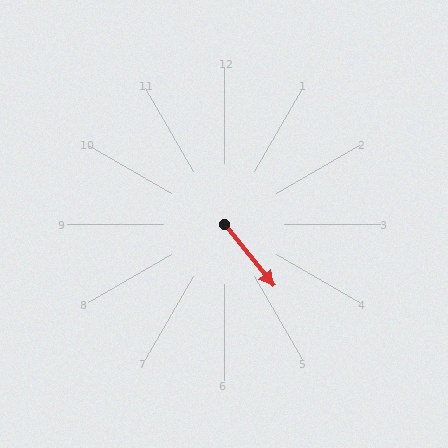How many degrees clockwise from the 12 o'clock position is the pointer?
Approximately 141 degrees.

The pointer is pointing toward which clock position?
Roughly 5 o'clock.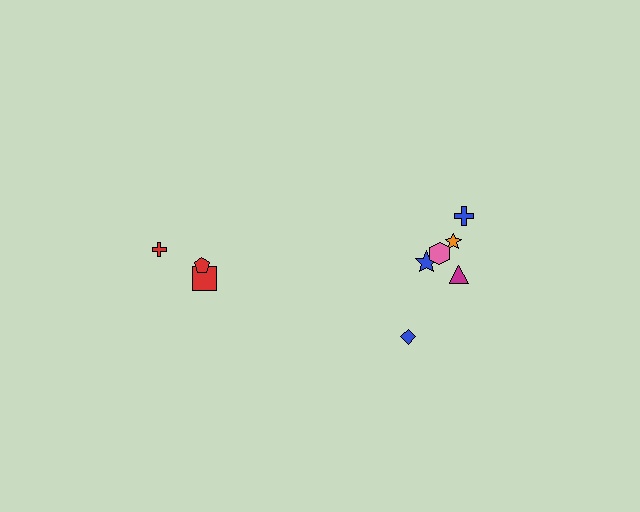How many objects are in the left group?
There are 3 objects.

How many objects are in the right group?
There are 6 objects.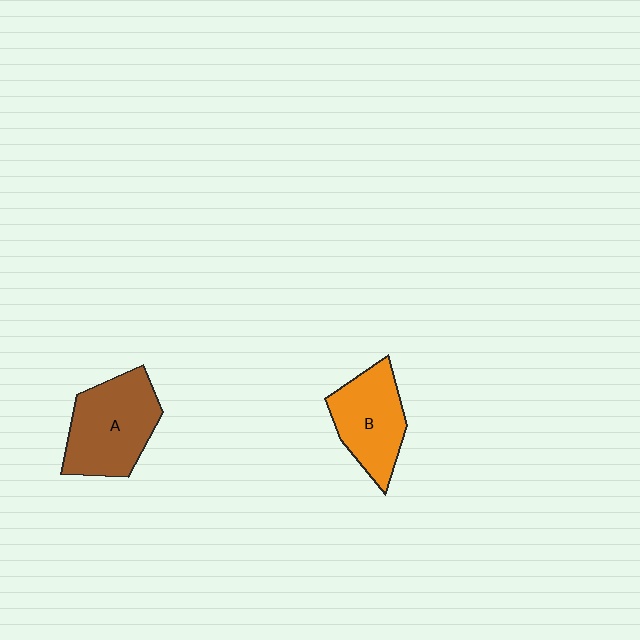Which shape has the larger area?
Shape A (brown).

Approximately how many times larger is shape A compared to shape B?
Approximately 1.2 times.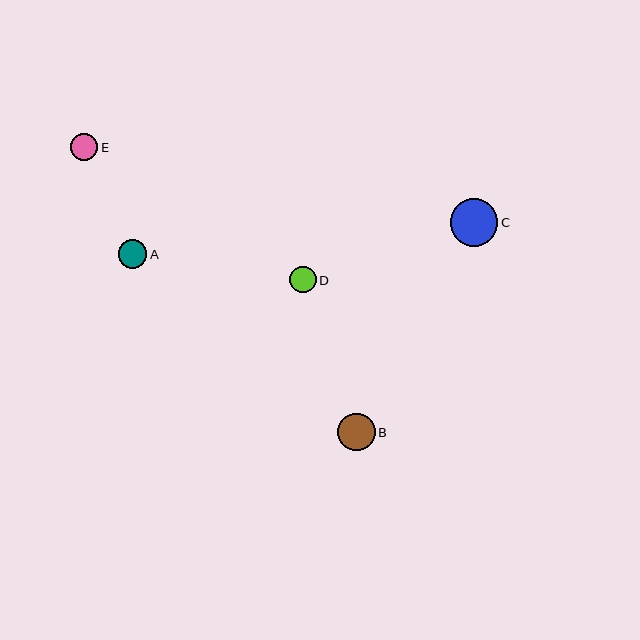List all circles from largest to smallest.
From largest to smallest: C, B, A, E, D.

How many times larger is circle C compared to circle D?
Circle C is approximately 1.8 times the size of circle D.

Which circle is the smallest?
Circle D is the smallest with a size of approximately 26 pixels.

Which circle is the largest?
Circle C is the largest with a size of approximately 48 pixels.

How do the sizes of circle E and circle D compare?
Circle E and circle D are approximately the same size.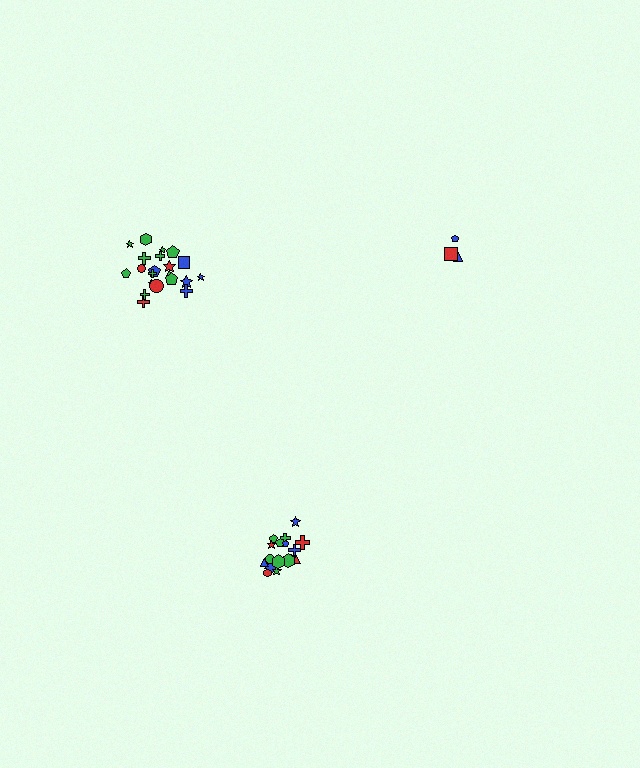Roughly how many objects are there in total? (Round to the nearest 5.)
Roughly 45 objects in total.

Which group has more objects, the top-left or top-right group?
The top-left group.